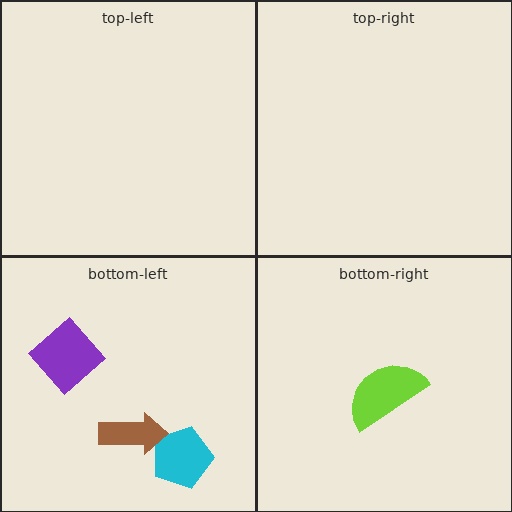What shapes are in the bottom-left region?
The cyan pentagon, the purple diamond, the brown arrow.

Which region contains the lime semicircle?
The bottom-right region.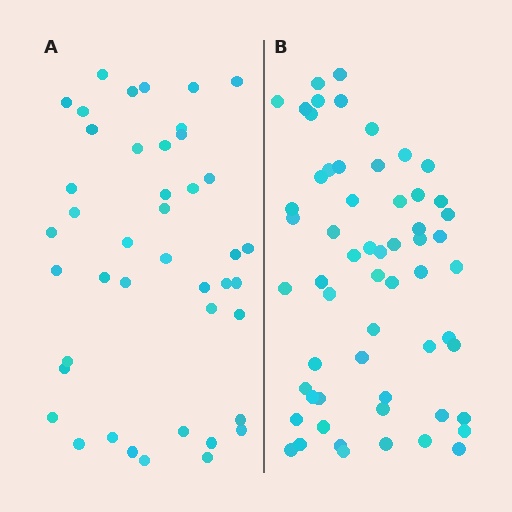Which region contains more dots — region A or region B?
Region B (the right region) has more dots.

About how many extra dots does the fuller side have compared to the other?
Region B has approximately 15 more dots than region A.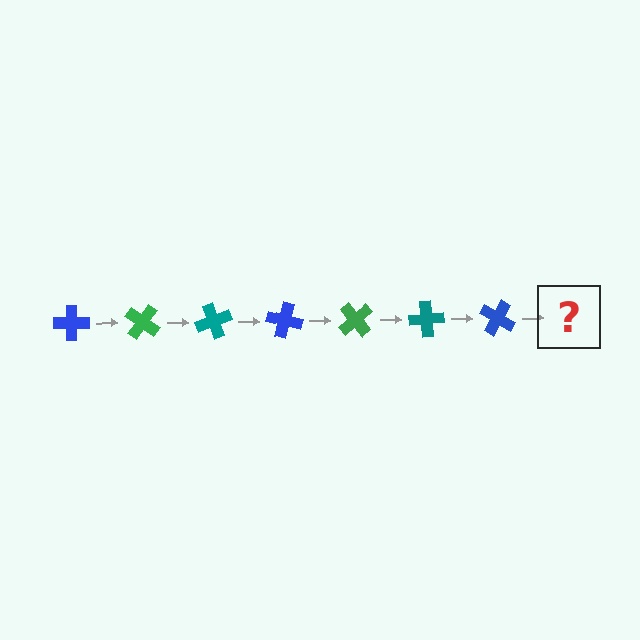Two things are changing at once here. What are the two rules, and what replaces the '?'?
The two rules are that it rotates 35 degrees each step and the color cycles through blue, green, and teal. The '?' should be a green cross, rotated 245 degrees from the start.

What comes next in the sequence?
The next element should be a green cross, rotated 245 degrees from the start.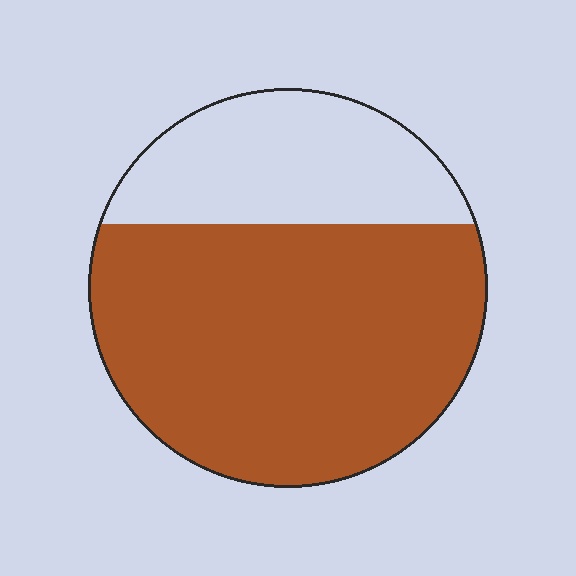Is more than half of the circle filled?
Yes.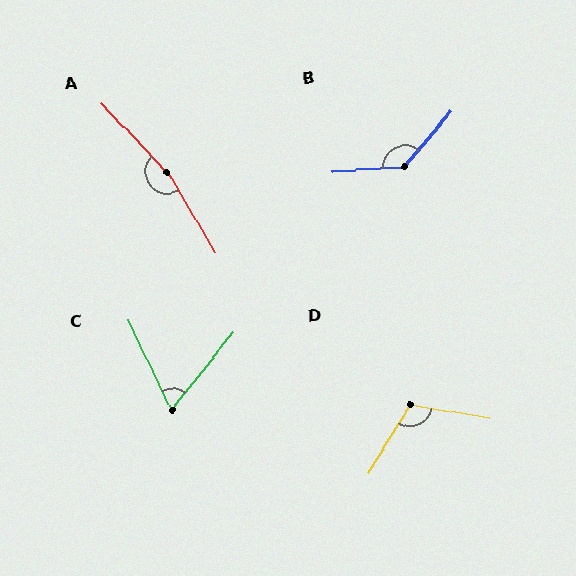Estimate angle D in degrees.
Approximately 112 degrees.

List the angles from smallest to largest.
C (65°), D (112°), B (134°), A (167°).